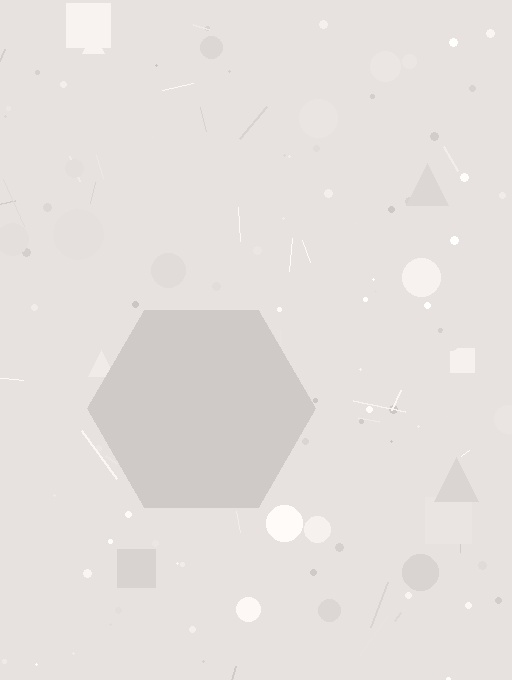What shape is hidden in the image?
A hexagon is hidden in the image.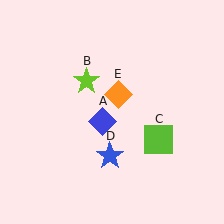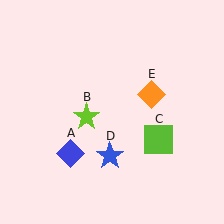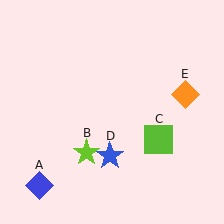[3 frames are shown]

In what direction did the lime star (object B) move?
The lime star (object B) moved down.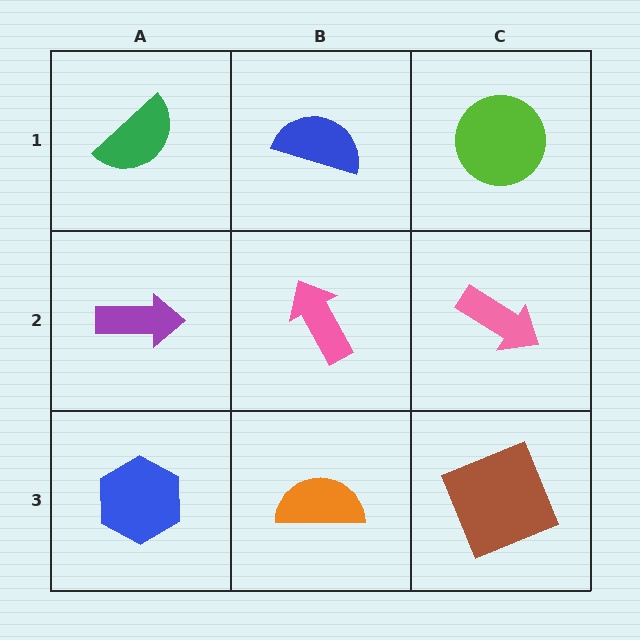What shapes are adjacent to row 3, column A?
A purple arrow (row 2, column A), an orange semicircle (row 3, column B).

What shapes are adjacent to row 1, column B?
A pink arrow (row 2, column B), a green semicircle (row 1, column A), a lime circle (row 1, column C).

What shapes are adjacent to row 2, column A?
A green semicircle (row 1, column A), a blue hexagon (row 3, column A), a pink arrow (row 2, column B).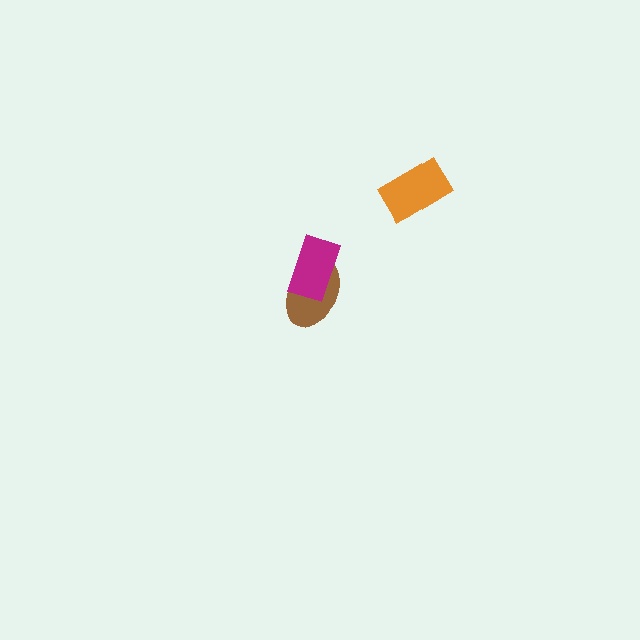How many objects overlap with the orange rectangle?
0 objects overlap with the orange rectangle.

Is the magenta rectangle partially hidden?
No, no other shape covers it.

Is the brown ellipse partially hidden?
Yes, it is partially covered by another shape.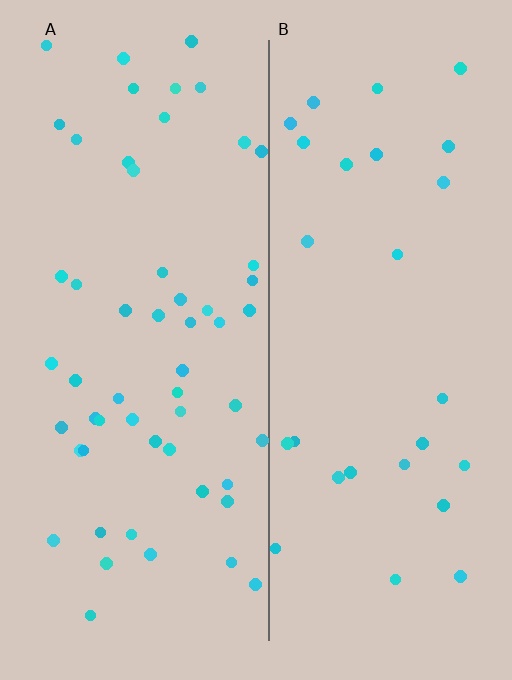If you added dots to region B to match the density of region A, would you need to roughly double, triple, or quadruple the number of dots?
Approximately double.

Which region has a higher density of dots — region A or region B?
A (the left).